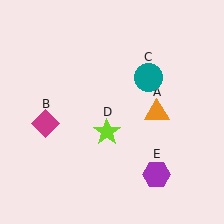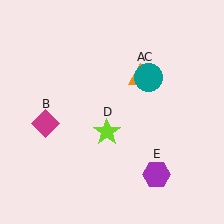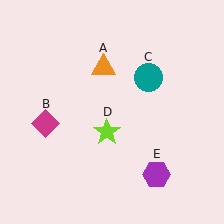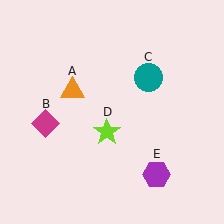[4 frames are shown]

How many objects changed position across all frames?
1 object changed position: orange triangle (object A).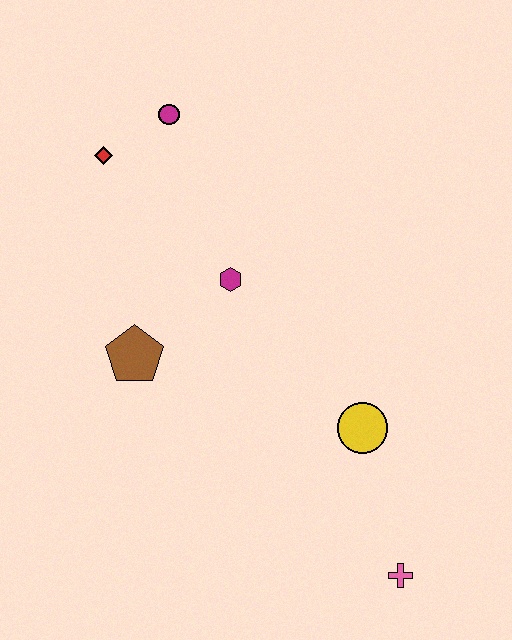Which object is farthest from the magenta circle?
The pink cross is farthest from the magenta circle.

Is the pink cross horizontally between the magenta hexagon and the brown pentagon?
No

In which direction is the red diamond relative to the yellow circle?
The red diamond is above the yellow circle.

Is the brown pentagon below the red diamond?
Yes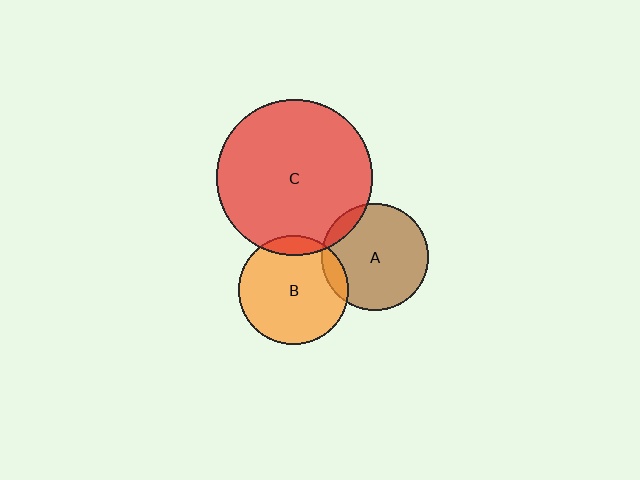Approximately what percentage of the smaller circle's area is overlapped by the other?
Approximately 10%.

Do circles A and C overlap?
Yes.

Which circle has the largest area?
Circle C (red).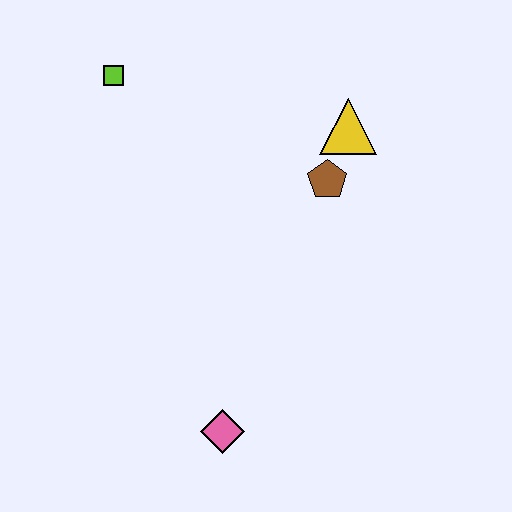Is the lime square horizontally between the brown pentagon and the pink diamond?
No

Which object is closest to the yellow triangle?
The brown pentagon is closest to the yellow triangle.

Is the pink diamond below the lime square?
Yes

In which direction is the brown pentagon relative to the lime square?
The brown pentagon is to the right of the lime square.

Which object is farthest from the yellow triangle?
The pink diamond is farthest from the yellow triangle.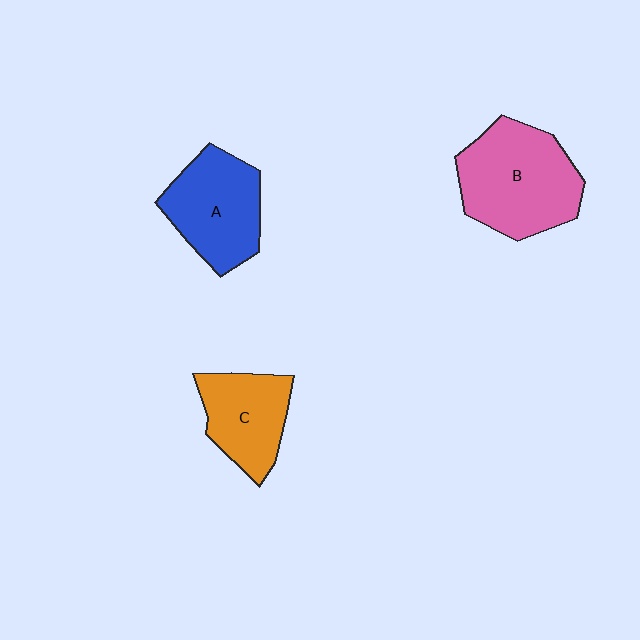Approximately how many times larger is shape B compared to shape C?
Approximately 1.5 times.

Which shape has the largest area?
Shape B (pink).